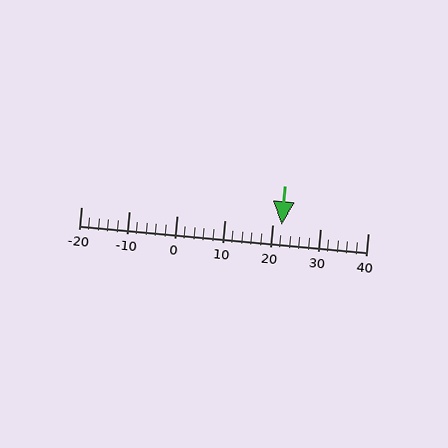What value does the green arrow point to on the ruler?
The green arrow points to approximately 22.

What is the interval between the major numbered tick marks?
The major tick marks are spaced 10 units apart.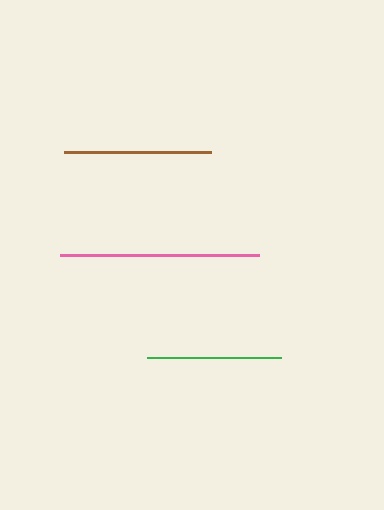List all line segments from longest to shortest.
From longest to shortest: pink, brown, green.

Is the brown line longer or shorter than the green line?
The brown line is longer than the green line.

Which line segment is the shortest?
The green line is the shortest at approximately 134 pixels.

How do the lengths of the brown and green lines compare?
The brown and green lines are approximately the same length.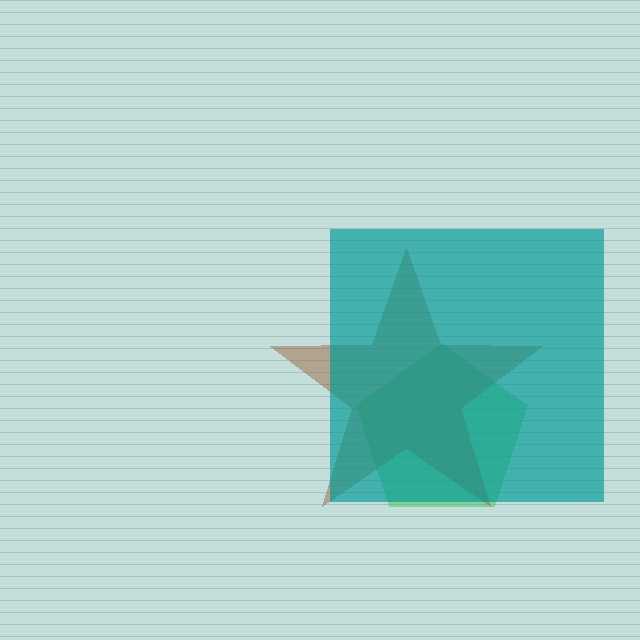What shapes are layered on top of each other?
The layered shapes are: a green pentagon, a brown star, a teal square.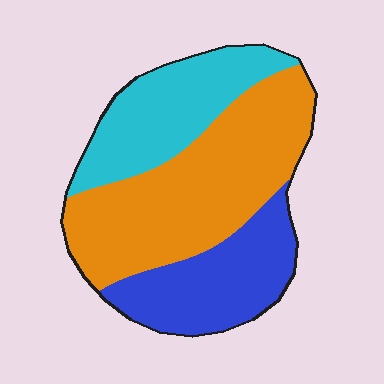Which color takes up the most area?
Orange, at roughly 50%.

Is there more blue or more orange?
Orange.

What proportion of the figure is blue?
Blue covers about 25% of the figure.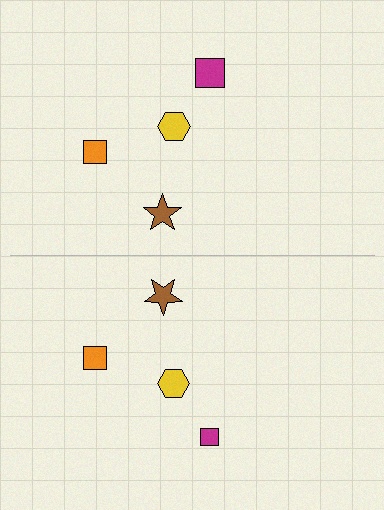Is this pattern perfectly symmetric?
No, the pattern is not perfectly symmetric. The magenta square on the bottom side has a different size than its mirror counterpart.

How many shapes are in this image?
There are 8 shapes in this image.